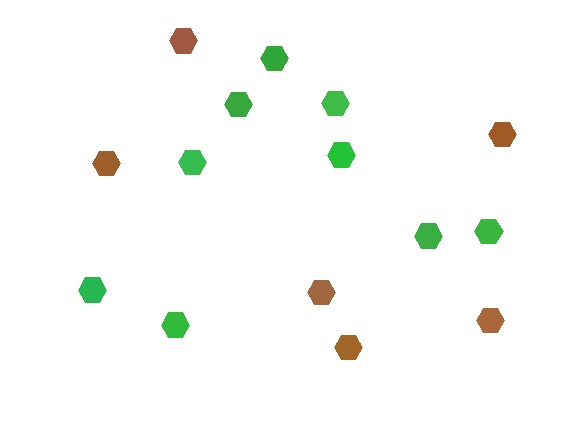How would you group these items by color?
There are 2 groups: one group of green hexagons (9) and one group of brown hexagons (6).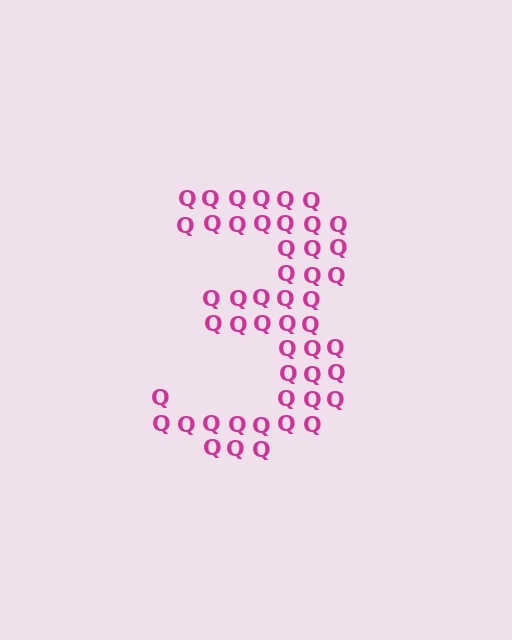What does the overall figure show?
The overall figure shows the digit 3.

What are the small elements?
The small elements are letter Q's.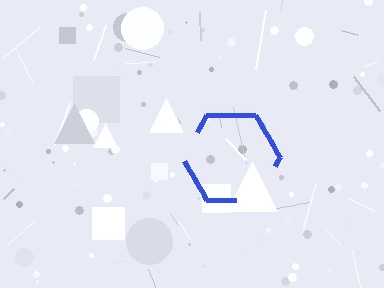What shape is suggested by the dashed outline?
The dashed outline suggests a hexagon.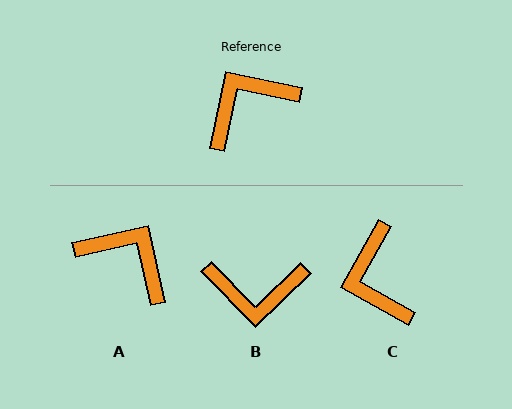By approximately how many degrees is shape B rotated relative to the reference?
Approximately 146 degrees counter-clockwise.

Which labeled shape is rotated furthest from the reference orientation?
B, about 146 degrees away.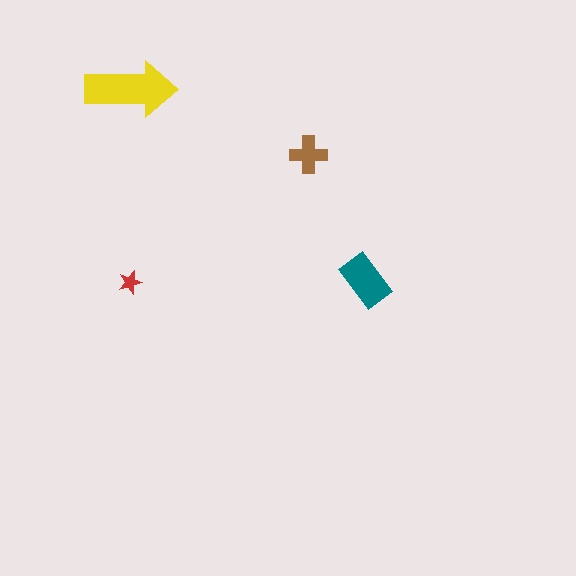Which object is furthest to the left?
The red star is leftmost.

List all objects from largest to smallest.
The yellow arrow, the teal rectangle, the brown cross, the red star.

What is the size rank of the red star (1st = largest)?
4th.